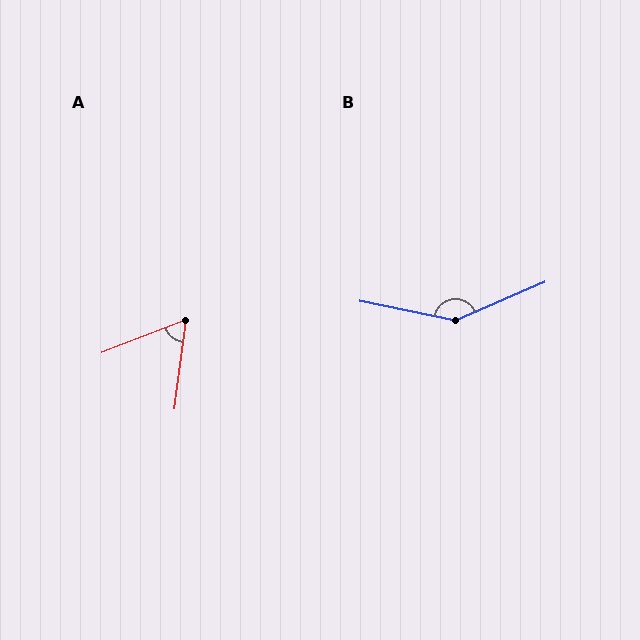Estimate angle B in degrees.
Approximately 145 degrees.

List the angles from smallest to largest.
A (61°), B (145°).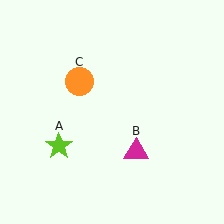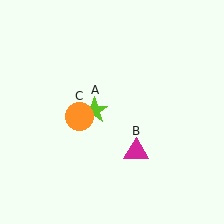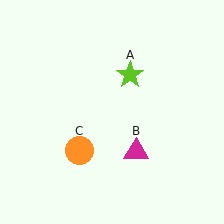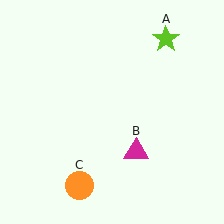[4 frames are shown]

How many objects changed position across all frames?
2 objects changed position: lime star (object A), orange circle (object C).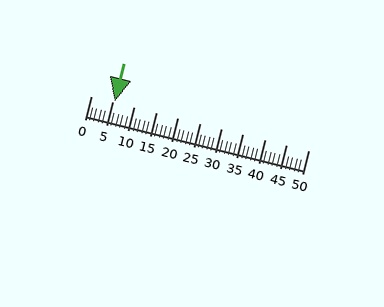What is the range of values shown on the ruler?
The ruler shows values from 0 to 50.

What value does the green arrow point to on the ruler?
The green arrow points to approximately 6.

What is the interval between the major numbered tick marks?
The major tick marks are spaced 5 units apart.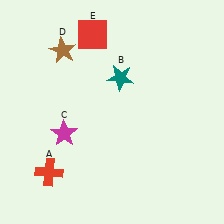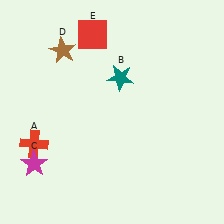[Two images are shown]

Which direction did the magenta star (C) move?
The magenta star (C) moved down.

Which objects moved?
The objects that moved are: the red cross (A), the magenta star (C).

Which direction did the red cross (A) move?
The red cross (A) moved up.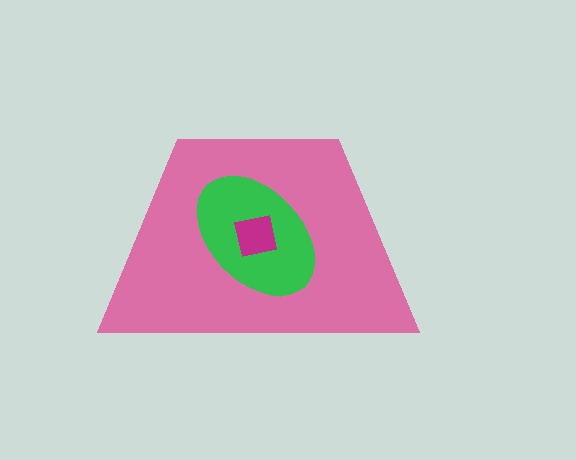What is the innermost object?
The magenta square.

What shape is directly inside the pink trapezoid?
The green ellipse.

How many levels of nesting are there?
3.